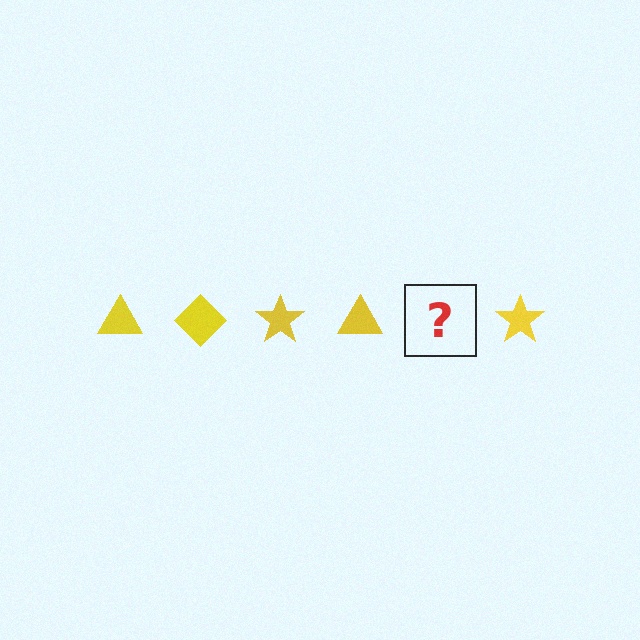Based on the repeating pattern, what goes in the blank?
The blank should be a yellow diamond.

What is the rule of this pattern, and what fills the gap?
The rule is that the pattern cycles through triangle, diamond, star shapes in yellow. The gap should be filled with a yellow diamond.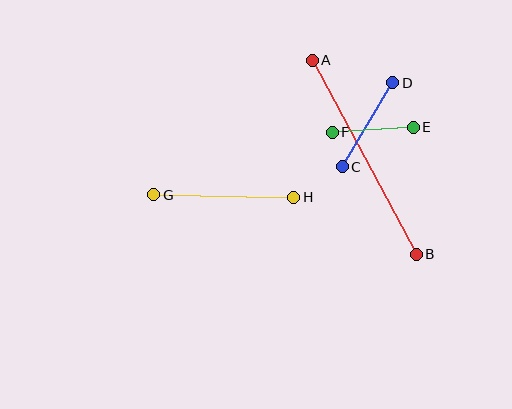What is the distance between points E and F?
The distance is approximately 81 pixels.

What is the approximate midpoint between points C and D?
The midpoint is at approximately (368, 125) pixels.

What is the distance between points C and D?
The distance is approximately 98 pixels.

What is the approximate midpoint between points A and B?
The midpoint is at approximately (364, 157) pixels.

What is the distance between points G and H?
The distance is approximately 140 pixels.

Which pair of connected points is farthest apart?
Points A and B are farthest apart.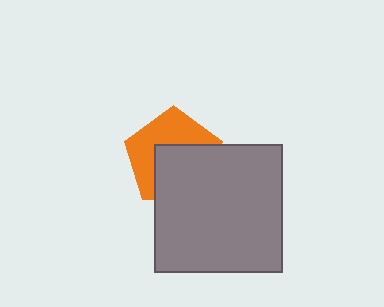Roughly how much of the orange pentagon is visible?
About half of it is visible (roughly 48%).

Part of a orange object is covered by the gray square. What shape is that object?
It is a pentagon.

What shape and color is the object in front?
The object in front is a gray square.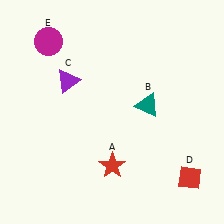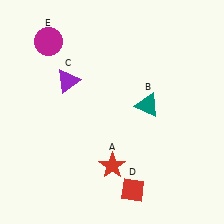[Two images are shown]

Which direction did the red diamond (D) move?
The red diamond (D) moved left.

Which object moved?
The red diamond (D) moved left.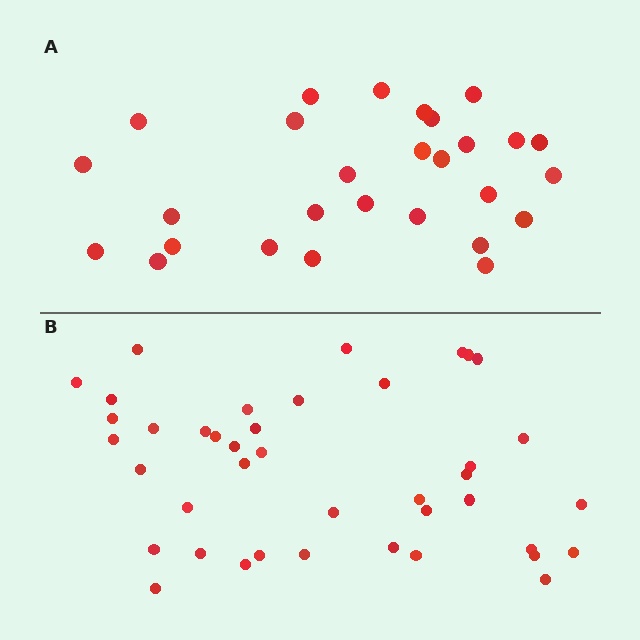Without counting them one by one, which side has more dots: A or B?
Region B (the bottom region) has more dots.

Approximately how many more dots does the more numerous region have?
Region B has approximately 15 more dots than region A.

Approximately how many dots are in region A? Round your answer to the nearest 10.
About 30 dots. (The exact count is 28, which rounds to 30.)